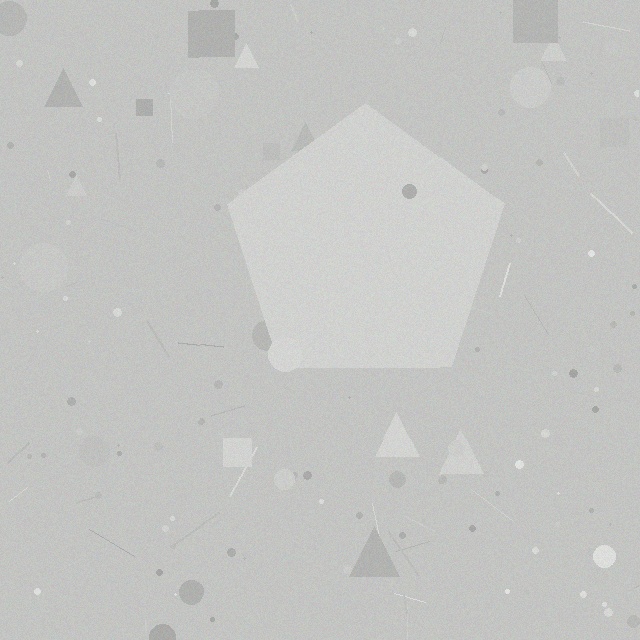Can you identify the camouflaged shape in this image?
The camouflaged shape is a pentagon.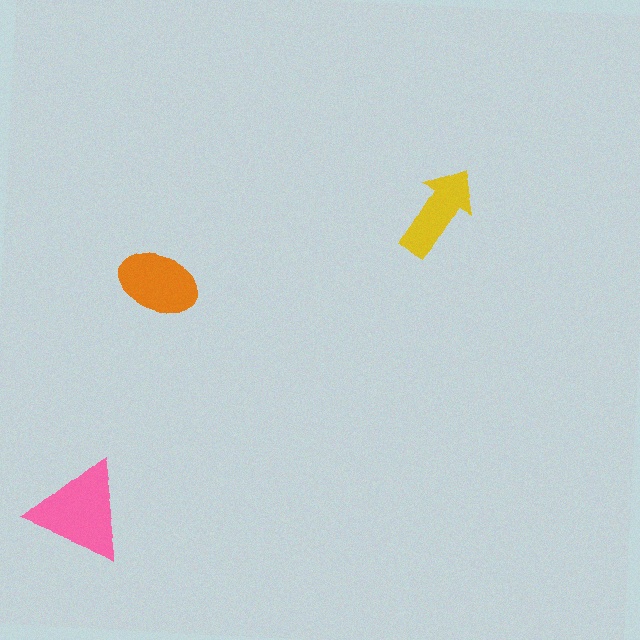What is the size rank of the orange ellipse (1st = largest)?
2nd.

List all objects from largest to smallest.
The pink triangle, the orange ellipse, the yellow arrow.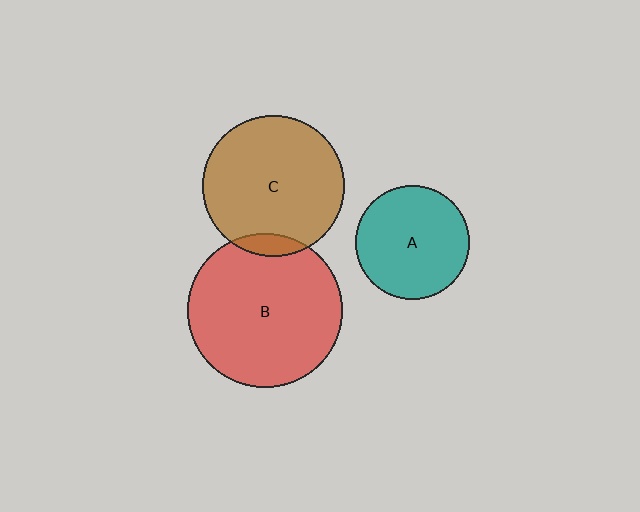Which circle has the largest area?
Circle B (red).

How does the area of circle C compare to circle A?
Approximately 1.6 times.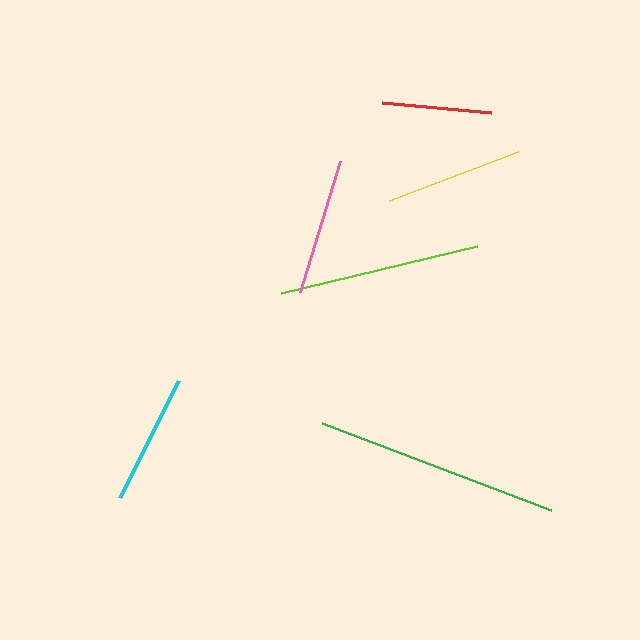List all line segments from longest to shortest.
From longest to shortest: green, lime, yellow, pink, cyan, red.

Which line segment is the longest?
The green line is the longest at approximately 245 pixels.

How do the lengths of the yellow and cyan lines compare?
The yellow and cyan lines are approximately the same length.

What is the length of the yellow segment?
The yellow segment is approximately 138 pixels long.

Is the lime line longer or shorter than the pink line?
The lime line is longer than the pink line.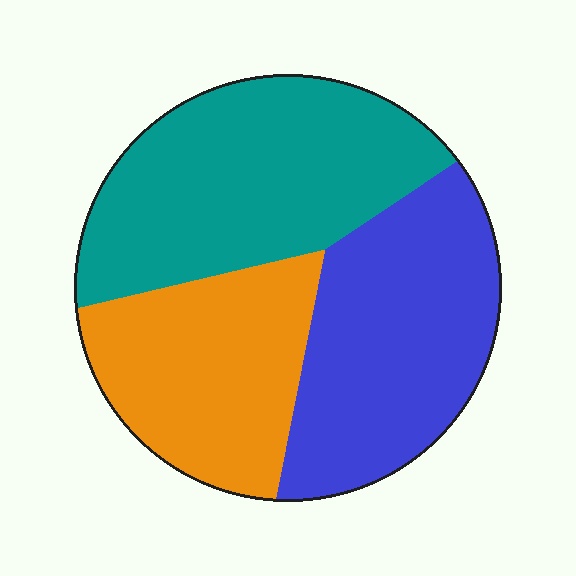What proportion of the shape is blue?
Blue covers roughly 35% of the shape.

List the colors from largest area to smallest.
From largest to smallest: teal, blue, orange.